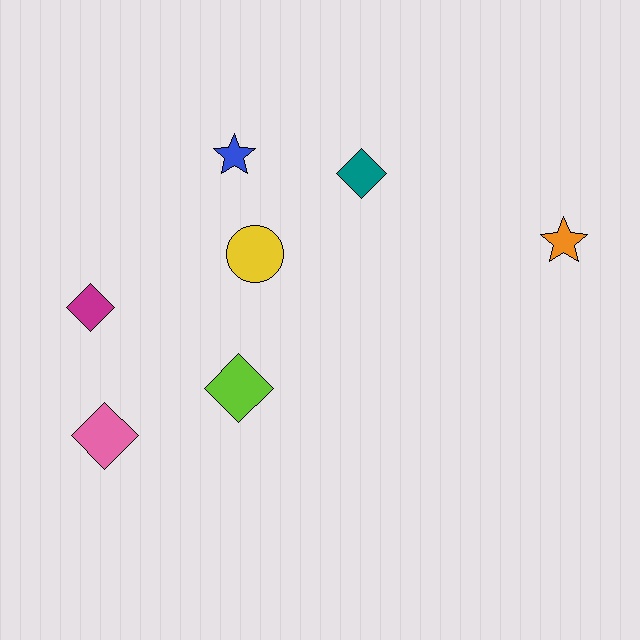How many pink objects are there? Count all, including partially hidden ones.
There is 1 pink object.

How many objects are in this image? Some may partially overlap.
There are 7 objects.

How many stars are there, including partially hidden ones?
There are 2 stars.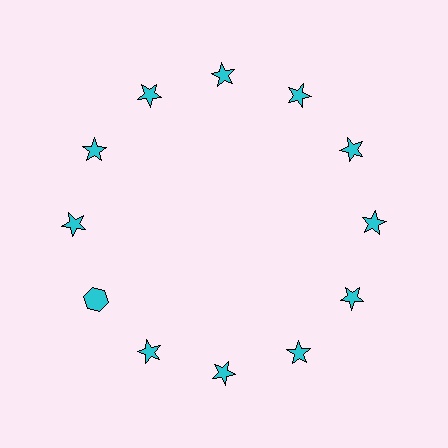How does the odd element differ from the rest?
It has a different shape: hexagon instead of star.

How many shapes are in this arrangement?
There are 12 shapes arranged in a ring pattern.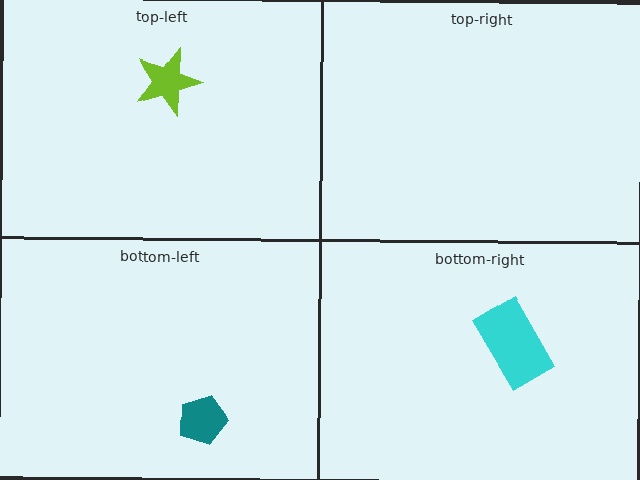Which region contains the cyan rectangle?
The bottom-right region.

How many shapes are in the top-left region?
1.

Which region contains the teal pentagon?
The bottom-left region.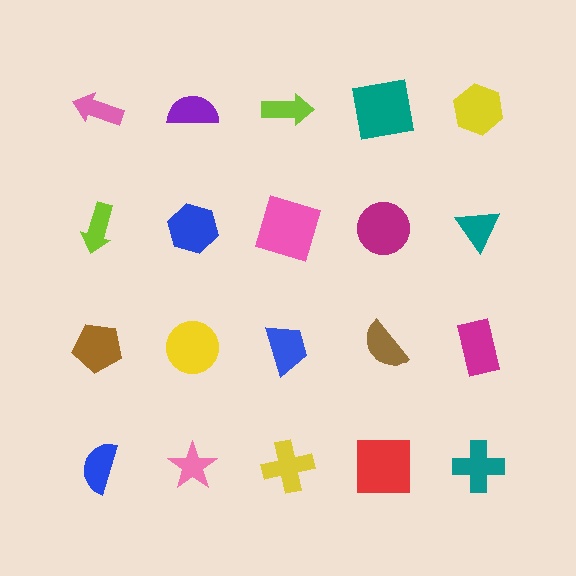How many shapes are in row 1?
5 shapes.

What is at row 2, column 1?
A lime arrow.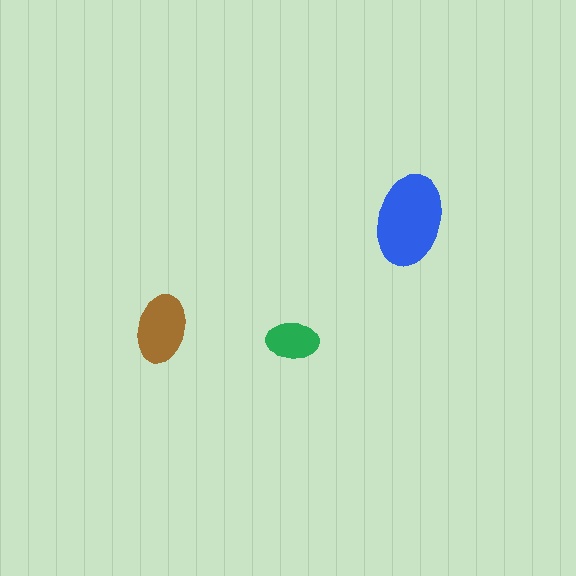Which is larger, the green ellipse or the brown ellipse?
The brown one.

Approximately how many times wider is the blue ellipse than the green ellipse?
About 1.5 times wider.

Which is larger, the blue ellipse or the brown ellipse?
The blue one.